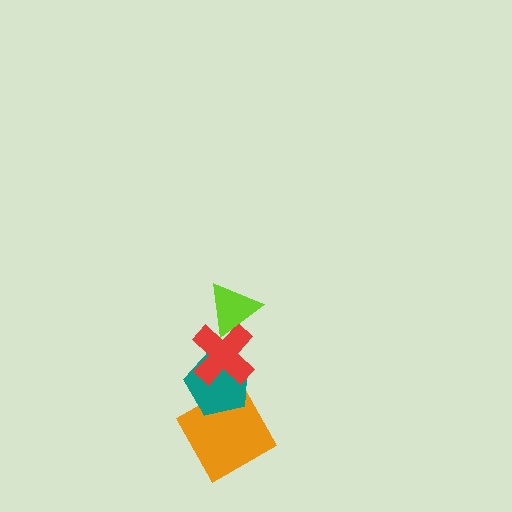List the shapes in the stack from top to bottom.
From top to bottom: the lime triangle, the red cross, the teal pentagon, the orange square.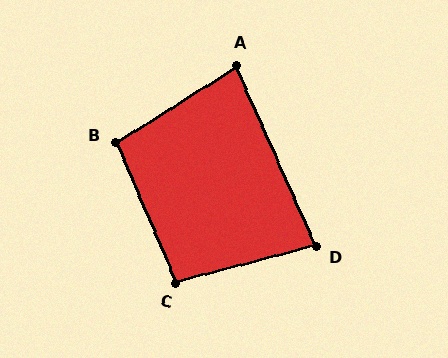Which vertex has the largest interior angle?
B, at approximately 99 degrees.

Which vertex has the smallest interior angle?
D, at approximately 81 degrees.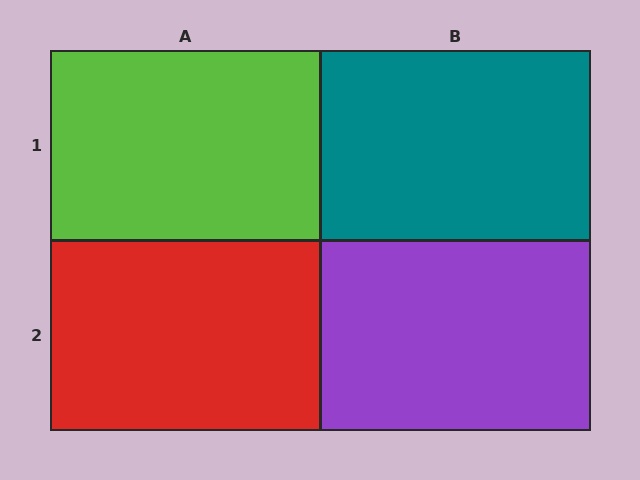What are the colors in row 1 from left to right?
Lime, teal.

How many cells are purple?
1 cell is purple.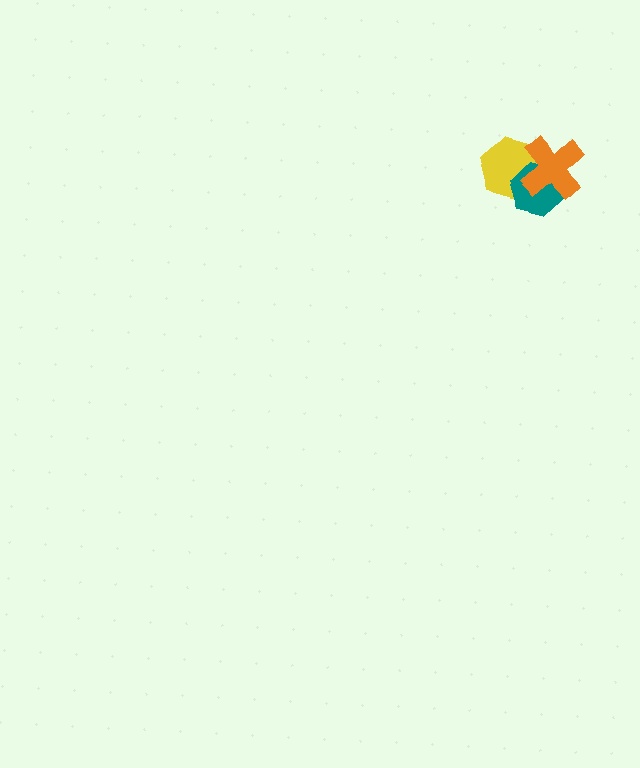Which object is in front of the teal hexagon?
The orange cross is in front of the teal hexagon.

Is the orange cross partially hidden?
No, no other shape covers it.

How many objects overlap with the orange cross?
2 objects overlap with the orange cross.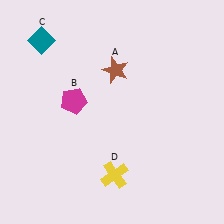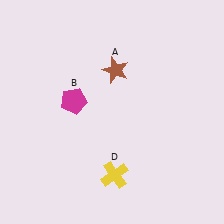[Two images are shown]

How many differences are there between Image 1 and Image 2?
There is 1 difference between the two images.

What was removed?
The teal diamond (C) was removed in Image 2.